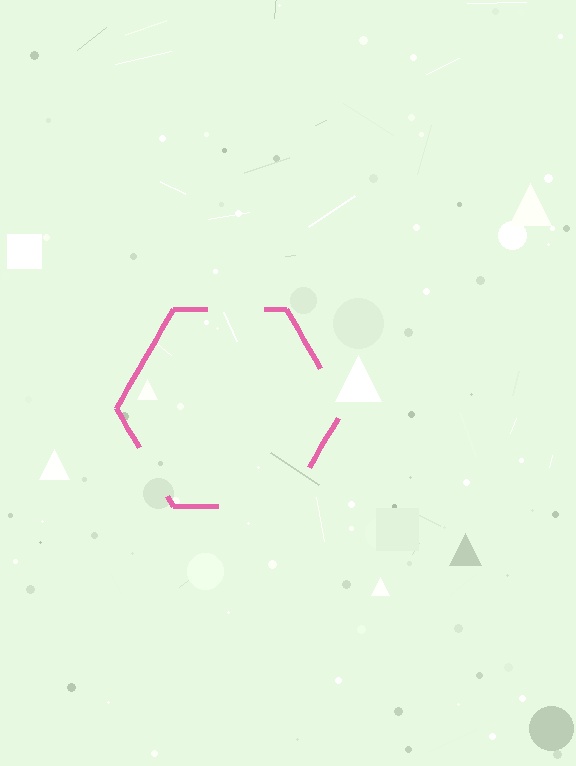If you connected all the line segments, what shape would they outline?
They would outline a hexagon.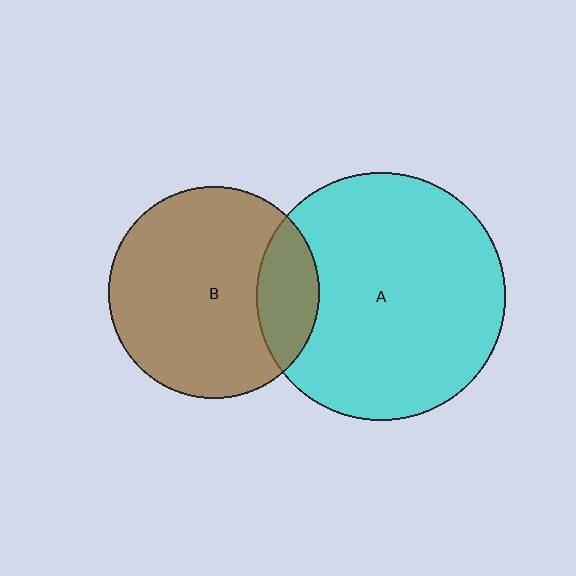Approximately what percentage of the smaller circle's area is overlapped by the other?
Approximately 20%.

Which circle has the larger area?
Circle A (cyan).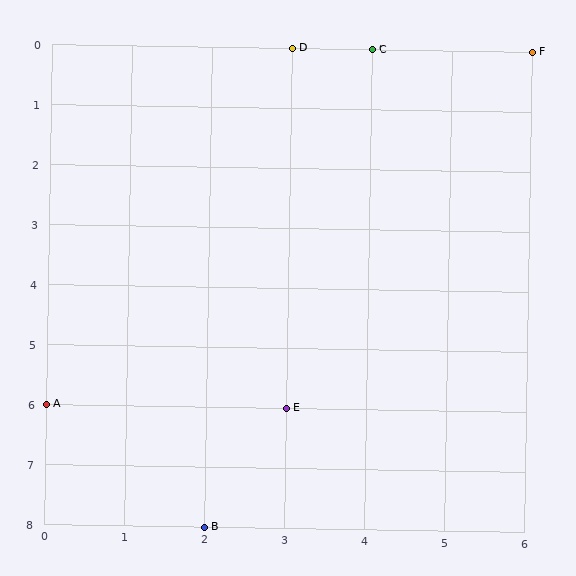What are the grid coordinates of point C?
Point C is at grid coordinates (4, 0).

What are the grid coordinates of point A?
Point A is at grid coordinates (0, 6).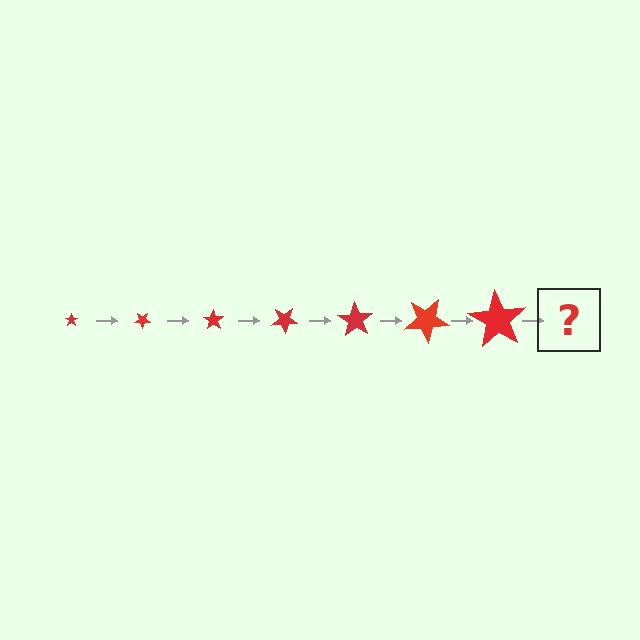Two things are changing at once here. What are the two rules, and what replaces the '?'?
The two rules are that the star grows larger each step and it rotates 35 degrees each step. The '?' should be a star, larger than the previous one and rotated 245 degrees from the start.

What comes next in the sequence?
The next element should be a star, larger than the previous one and rotated 245 degrees from the start.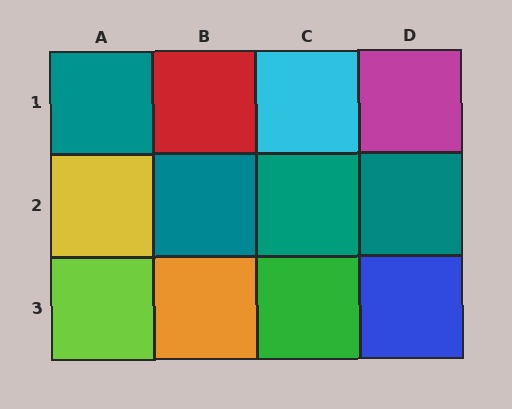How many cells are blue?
1 cell is blue.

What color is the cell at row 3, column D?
Blue.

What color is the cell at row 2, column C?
Teal.